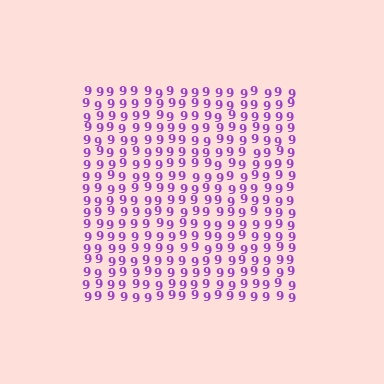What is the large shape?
The large shape is a square.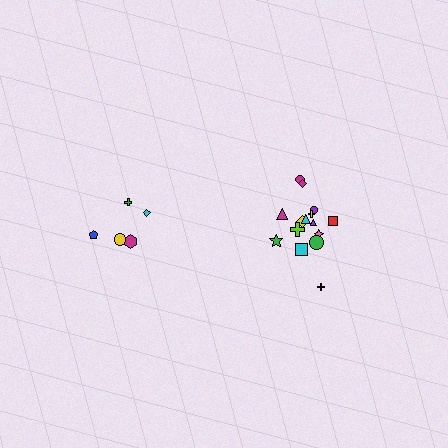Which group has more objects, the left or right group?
The right group.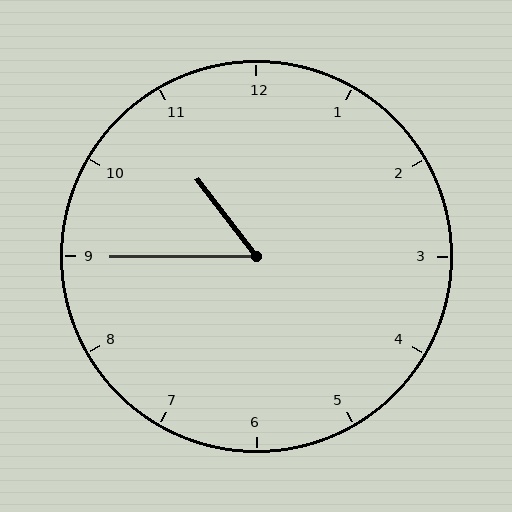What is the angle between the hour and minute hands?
Approximately 52 degrees.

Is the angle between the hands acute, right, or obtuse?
It is acute.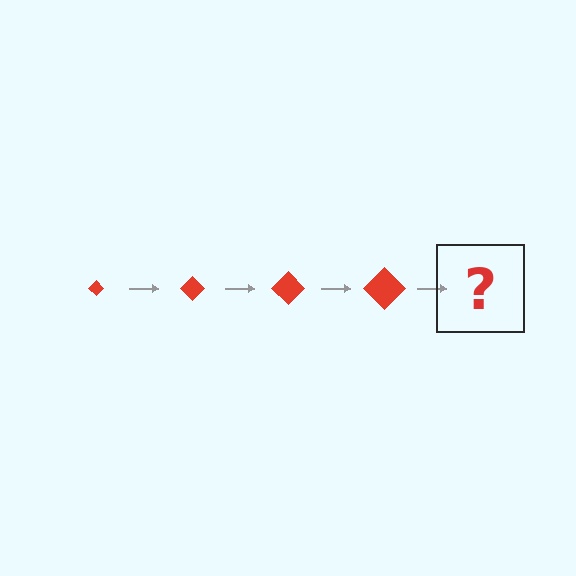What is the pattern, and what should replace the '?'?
The pattern is that the diamond gets progressively larger each step. The '?' should be a red diamond, larger than the previous one.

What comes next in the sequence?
The next element should be a red diamond, larger than the previous one.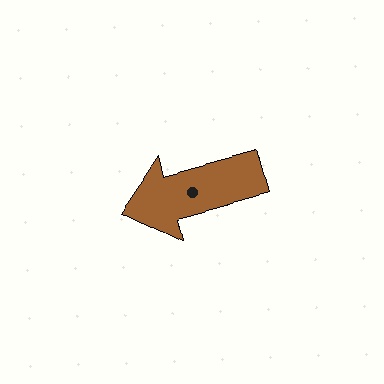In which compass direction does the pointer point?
West.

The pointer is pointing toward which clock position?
Roughly 9 o'clock.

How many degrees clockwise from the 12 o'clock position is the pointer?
Approximately 255 degrees.